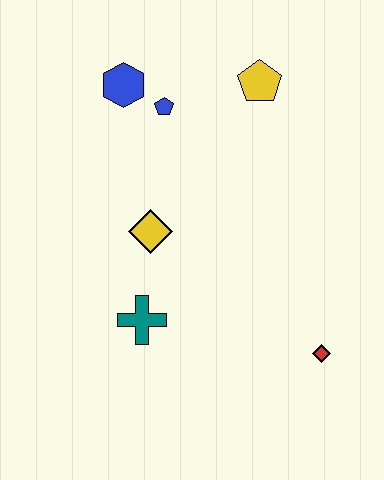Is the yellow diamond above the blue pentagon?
No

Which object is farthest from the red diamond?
The blue hexagon is farthest from the red diamond.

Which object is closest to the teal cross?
The yellow diamond is closest to the teal cross.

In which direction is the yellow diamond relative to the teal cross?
The yellow diamond is above the teal cross.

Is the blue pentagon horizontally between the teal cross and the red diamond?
Yes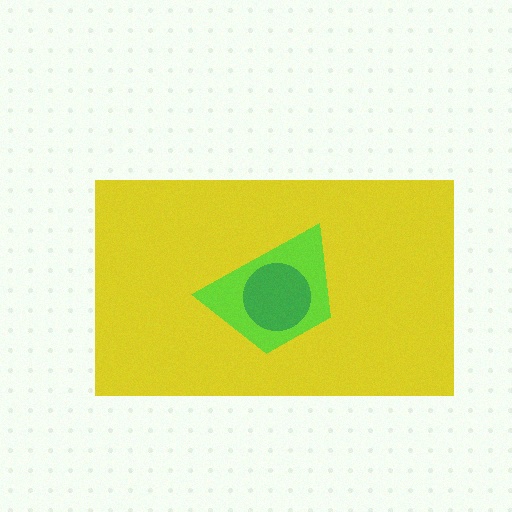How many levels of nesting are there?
3.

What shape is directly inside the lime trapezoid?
The green circle.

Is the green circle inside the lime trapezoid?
Yes.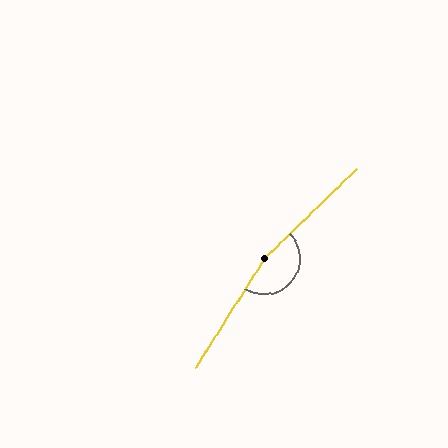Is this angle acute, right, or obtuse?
It is obtuse.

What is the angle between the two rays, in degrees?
Approximately 167 degrees.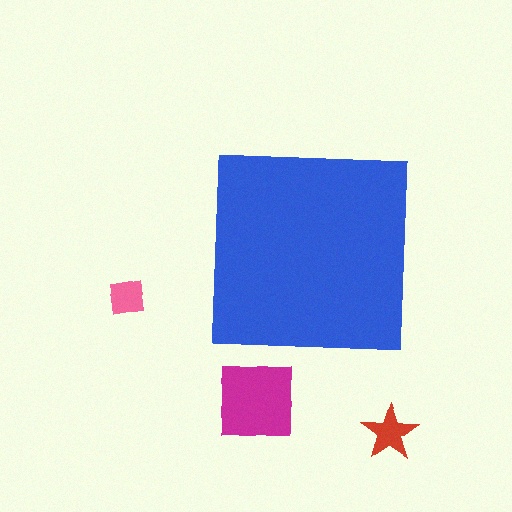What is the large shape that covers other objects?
A blue square.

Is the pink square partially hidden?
No, the pink square is fully visible.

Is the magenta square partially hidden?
No, the magenta square is fully visible.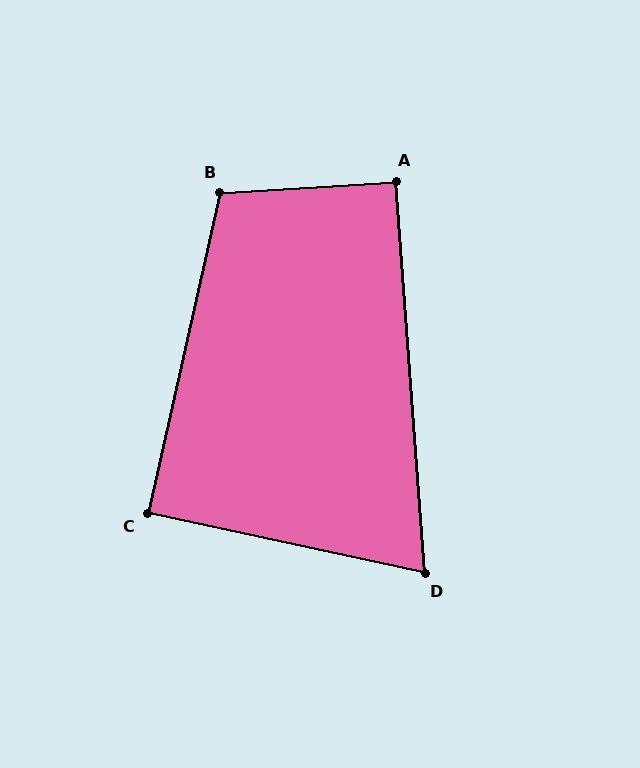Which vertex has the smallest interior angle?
D, at approximately 74 degrees.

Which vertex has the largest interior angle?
B, at approximately 106 degrees.